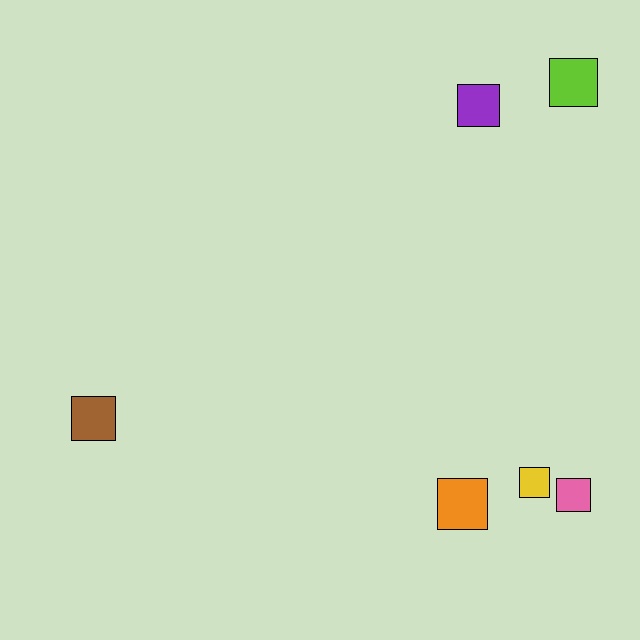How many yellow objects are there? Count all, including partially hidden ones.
There is 1 yellow object.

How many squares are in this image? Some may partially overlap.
There are 6 squares.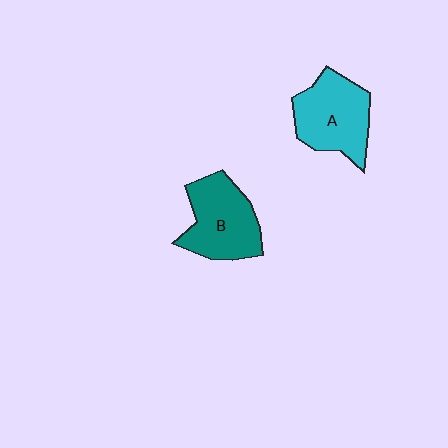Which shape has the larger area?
Shape A (cyan).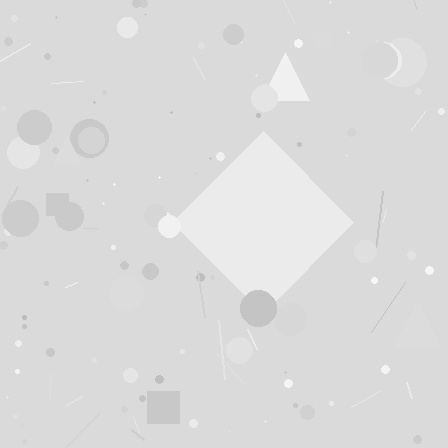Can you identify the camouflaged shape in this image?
The camouflaged shape is a diamond.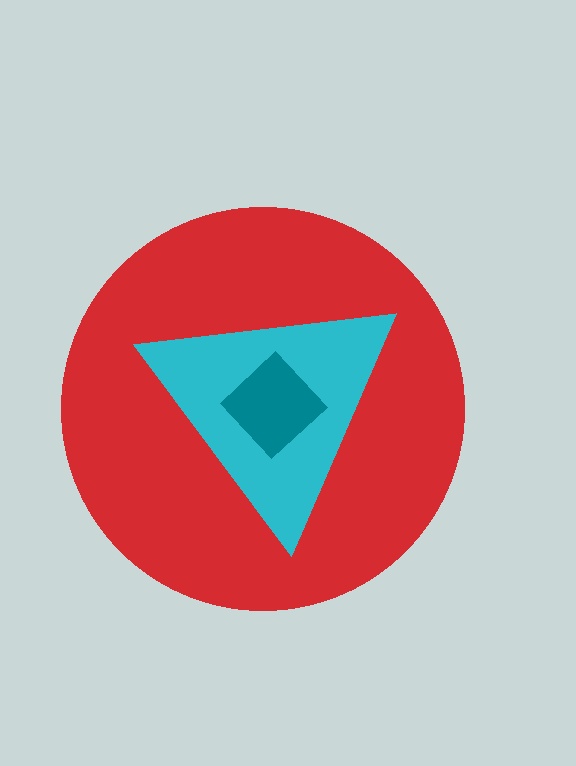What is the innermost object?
The teal diamond.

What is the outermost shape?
The red circle.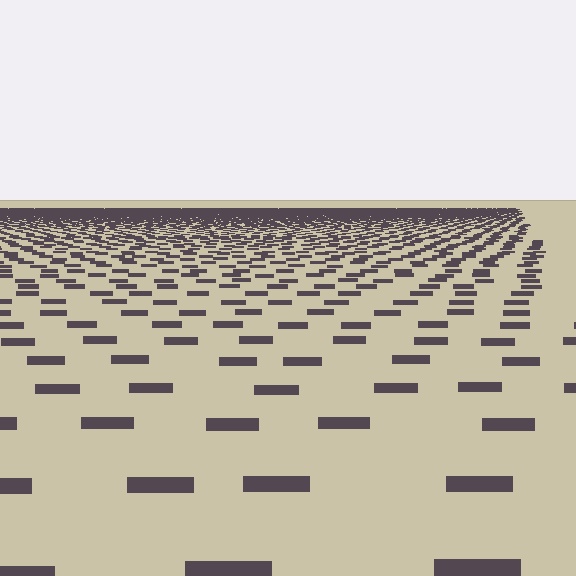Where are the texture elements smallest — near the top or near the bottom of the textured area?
Near the top.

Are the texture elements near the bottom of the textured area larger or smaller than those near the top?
Larger. Near the bottom, elements are closer to the viewer and appear at a bigger on-screen size.